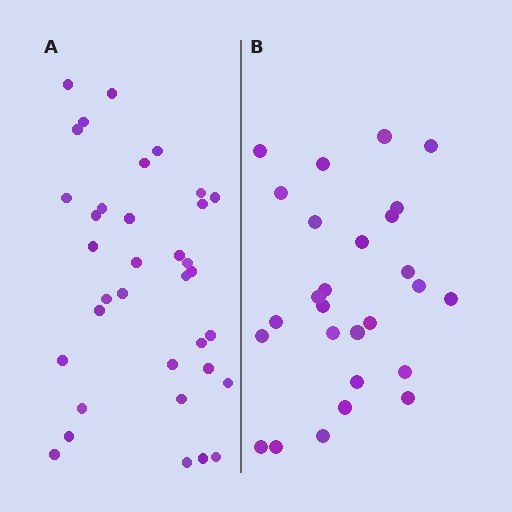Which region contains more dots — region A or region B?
Region A (the left region) has more dots.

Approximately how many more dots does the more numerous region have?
Region A has roughly 8 or so more dots than region B.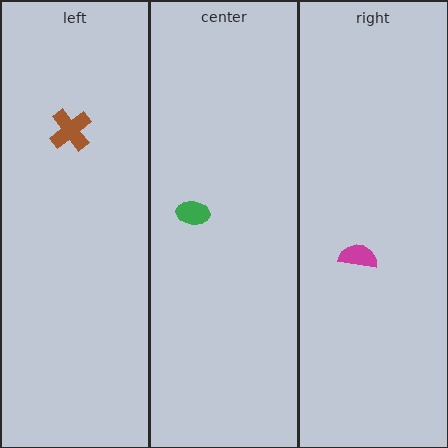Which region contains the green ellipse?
The center region.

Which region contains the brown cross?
The left region.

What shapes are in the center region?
The green ellipse.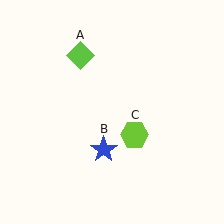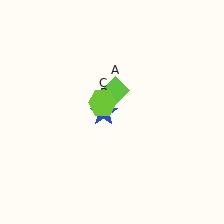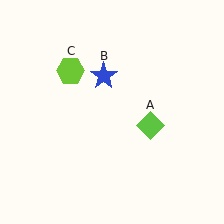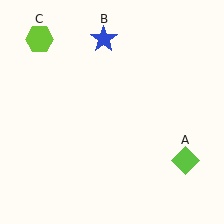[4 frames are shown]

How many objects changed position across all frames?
3 objects changed position: lime diamond (object A), blue star (object B), lime hexagon (object C).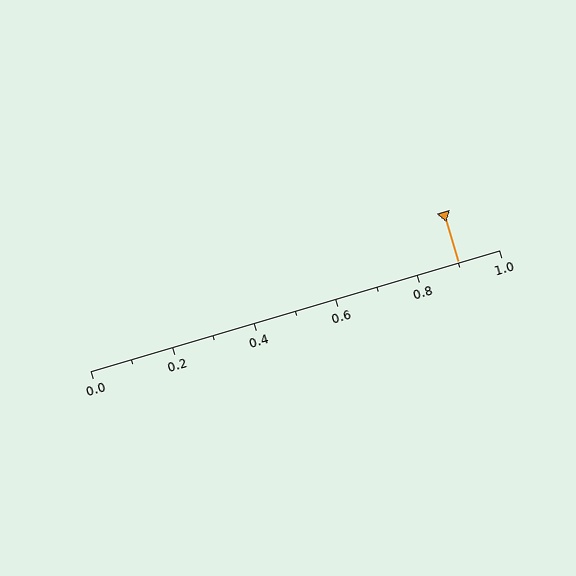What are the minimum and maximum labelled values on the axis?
The axis runs from 0.0 to 1.0.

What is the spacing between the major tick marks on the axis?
The major ticks are spaced 0.2 apart.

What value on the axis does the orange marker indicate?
The marker indicates approximately 0.9.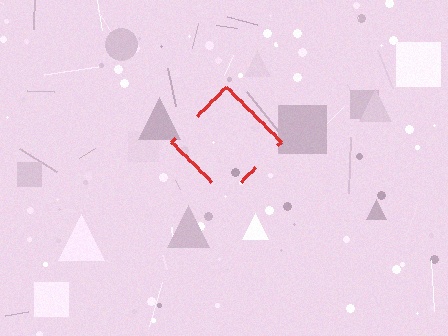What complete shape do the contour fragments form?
The contour fragments form a diamond.